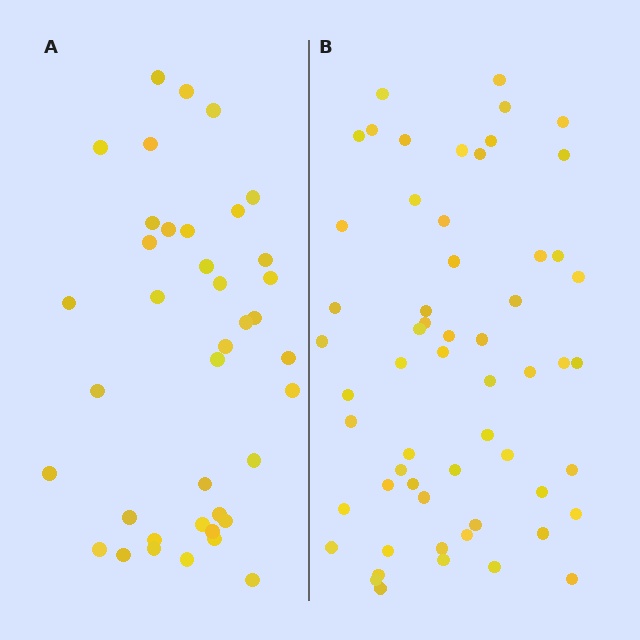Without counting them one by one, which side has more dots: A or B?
Region B (the right region) has more dots.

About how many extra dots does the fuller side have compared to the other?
Region B has approximately 20 more dots than region A.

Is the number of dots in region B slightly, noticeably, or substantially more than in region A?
Region B has substantially more. The ratio is roughly 1.5 to 1.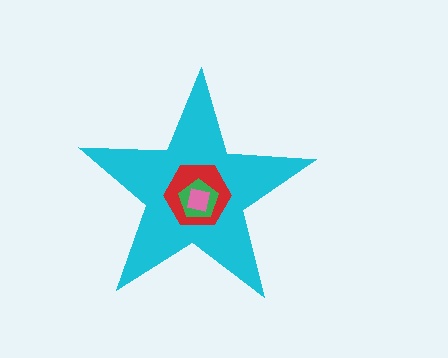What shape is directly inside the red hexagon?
The green pentagon.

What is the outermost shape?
The cyan star.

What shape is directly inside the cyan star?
The red hexagon.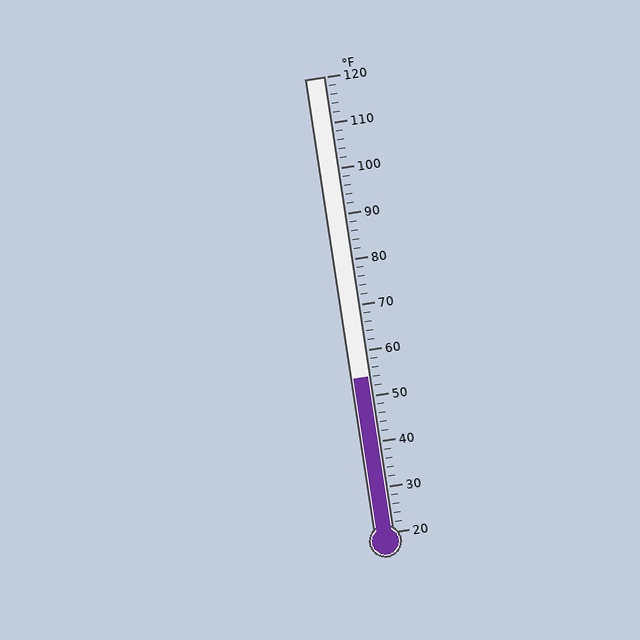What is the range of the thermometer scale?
The thermometer scale ranges from 20°F to 120°F.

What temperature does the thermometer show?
The thermometer shows approximately 54°F.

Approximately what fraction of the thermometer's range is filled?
The thermometer is filled to approximately 35% of its range.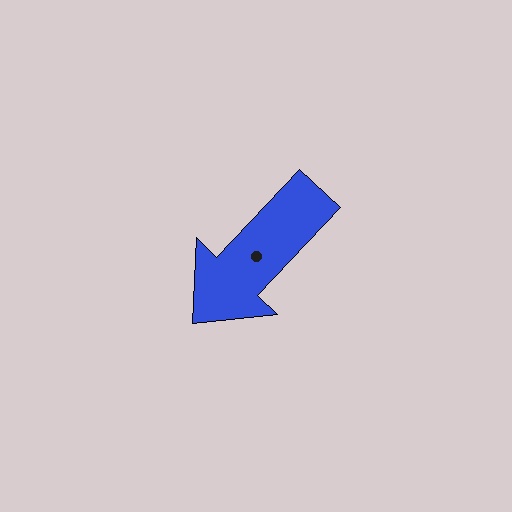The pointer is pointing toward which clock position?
Roughly 7 o'clock.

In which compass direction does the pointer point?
Southwest.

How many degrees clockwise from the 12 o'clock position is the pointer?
Approximately 223 degrees.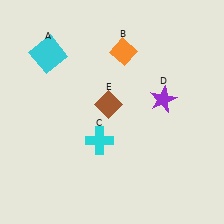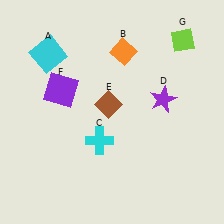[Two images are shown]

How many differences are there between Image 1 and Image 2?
There are 2 differences between the two images.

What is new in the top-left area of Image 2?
A purple square (F) was added in the top-left area of Image 2.